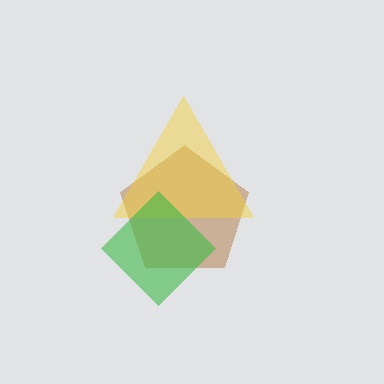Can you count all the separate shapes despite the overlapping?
Yes, there are 3 separate shapes.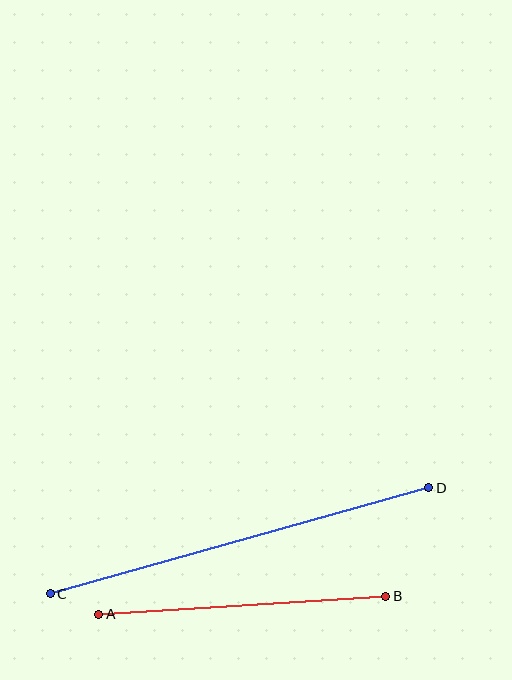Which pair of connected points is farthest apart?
Points C and D are farthest apart.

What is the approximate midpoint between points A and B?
The midpoint is at approximately (242, 605) pixels.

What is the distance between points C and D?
The distance is approximately 393 pixels.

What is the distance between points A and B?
The distance is approximately 288 pixels.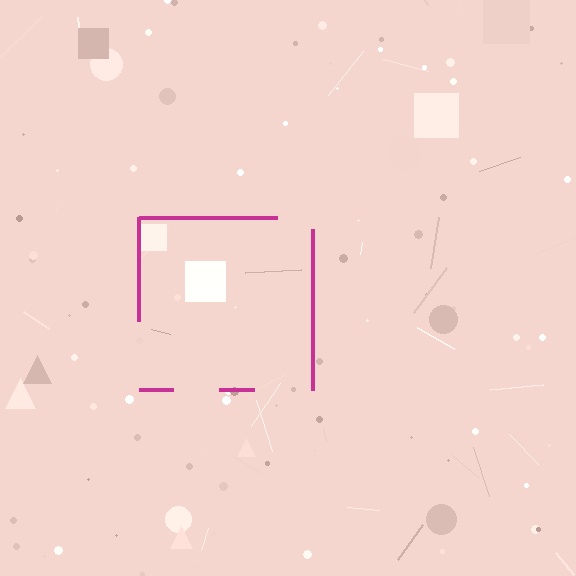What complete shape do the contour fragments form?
The contour fragments form a square.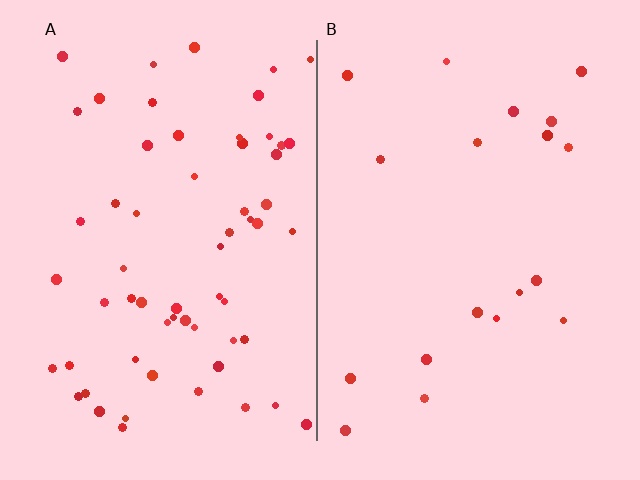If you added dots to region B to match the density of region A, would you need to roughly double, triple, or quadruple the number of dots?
Approximately triple.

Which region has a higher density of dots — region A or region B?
A (the left).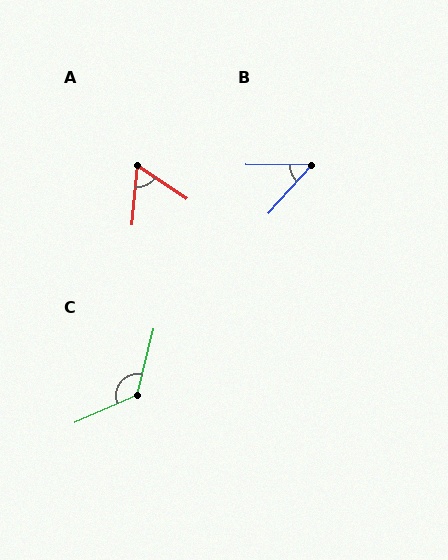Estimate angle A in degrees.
Approximately 61 degrees.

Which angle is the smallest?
B, at approximately 48 degrees.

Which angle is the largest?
C, at approximately 128 degrees.